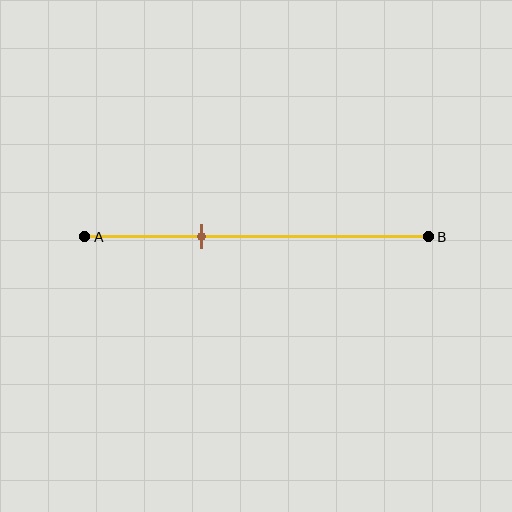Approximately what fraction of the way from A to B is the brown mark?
The brown mark is approximately 35% of the way from A to B.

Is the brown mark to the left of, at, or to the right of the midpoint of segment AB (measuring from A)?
The brown mark is to the left of the midpoint of segment AB.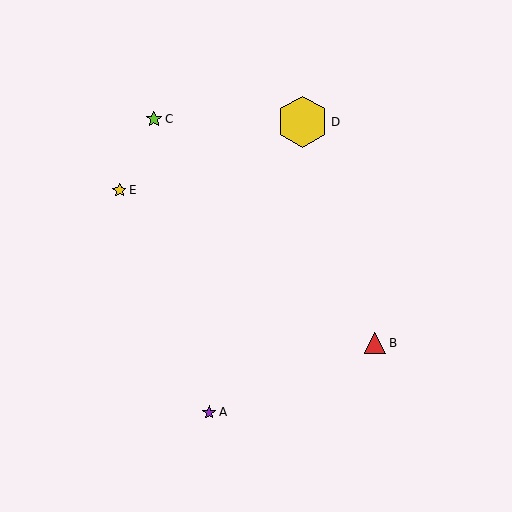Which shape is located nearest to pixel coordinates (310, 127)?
The yellow hexagon (labeled D) at (303, 122) is nearest to that location.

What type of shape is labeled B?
Shape B is a red triangle.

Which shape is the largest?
The yellow hexagon (labeled D) is the largest.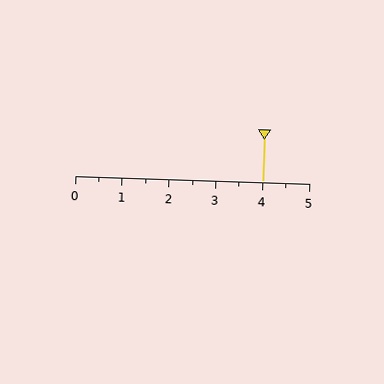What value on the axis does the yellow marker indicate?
The marker indicates approximately 4.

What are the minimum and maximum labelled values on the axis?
The axis runs from 0 to 5.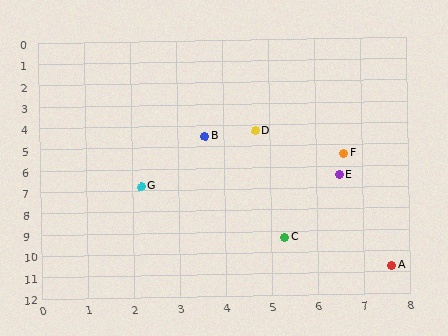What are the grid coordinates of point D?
Point D is at approximately (4.7, 4.3).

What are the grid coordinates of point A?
Point A is at approximately (7.6, 10.7).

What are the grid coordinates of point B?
Point B is at approximately (3.6, 4.5).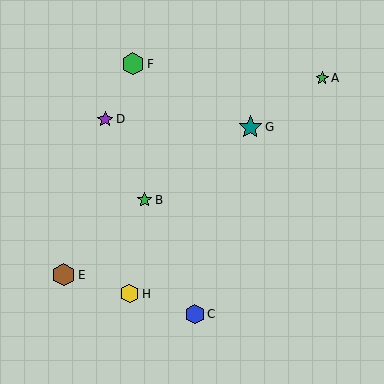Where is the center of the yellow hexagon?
The center of the yellow hexagon is at (129, 294).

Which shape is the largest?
The teal star (labeled G) is the largest.